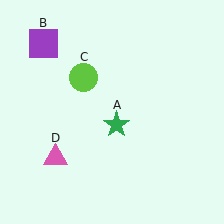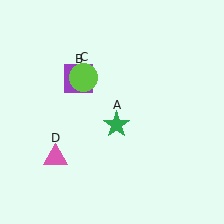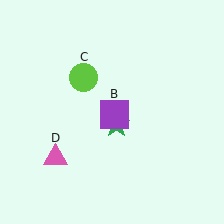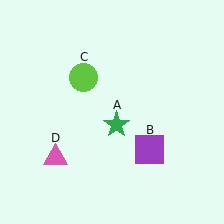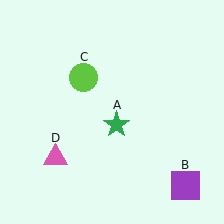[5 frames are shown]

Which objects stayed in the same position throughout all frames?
Green star (object A) and lime circle (object C) and pink triangle (object D) remained stationary.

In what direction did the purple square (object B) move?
The purple square (object B) moved down and to the right.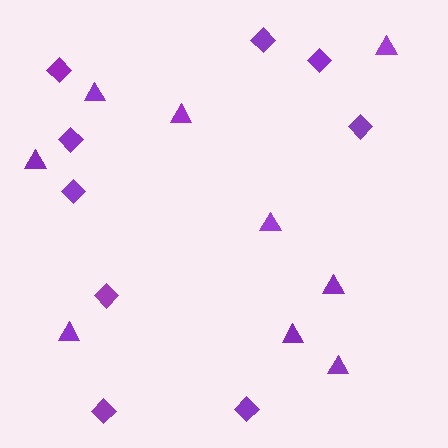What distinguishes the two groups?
There are 2 groups: one group of diamonds (9) and one group of triangles (9).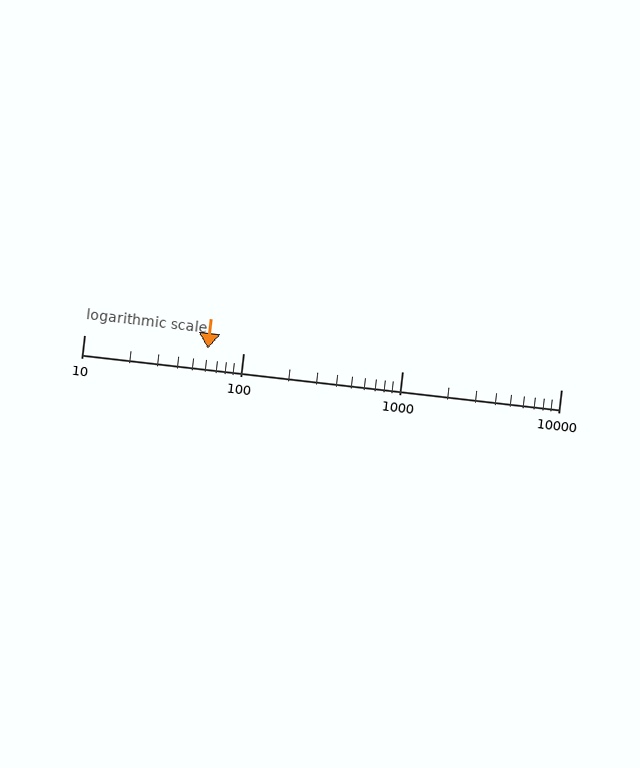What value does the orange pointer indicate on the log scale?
The pointer indicates approximately 60.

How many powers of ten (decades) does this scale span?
The scale spans 3 decades, from 10 to 10000.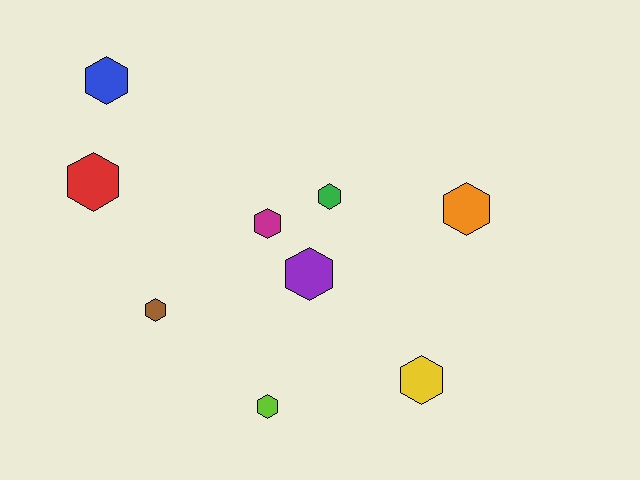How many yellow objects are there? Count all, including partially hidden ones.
There is 1 yellow object.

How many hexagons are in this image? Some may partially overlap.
There are 9 hexagons.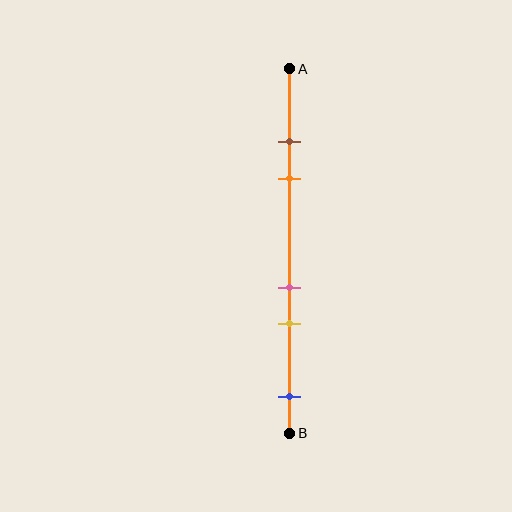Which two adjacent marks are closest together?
The brown and orange marks are the closest adjacent pair.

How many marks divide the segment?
There are 5 marks dividing the segment.